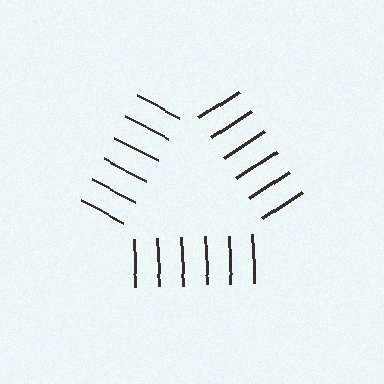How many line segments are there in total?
18 — 6 along each of the 3 edges.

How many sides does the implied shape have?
3 sides — the line-ends trace a triangle.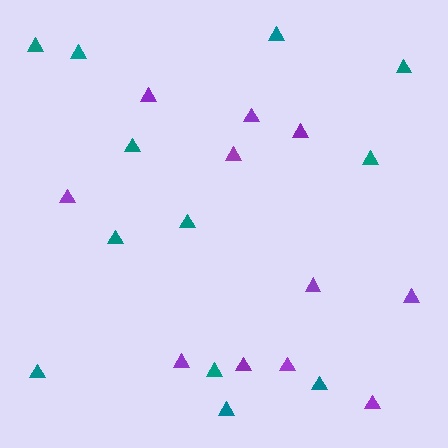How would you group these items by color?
There are 2 groups: one group of purple triangles (11) and one group of teal triangles (12).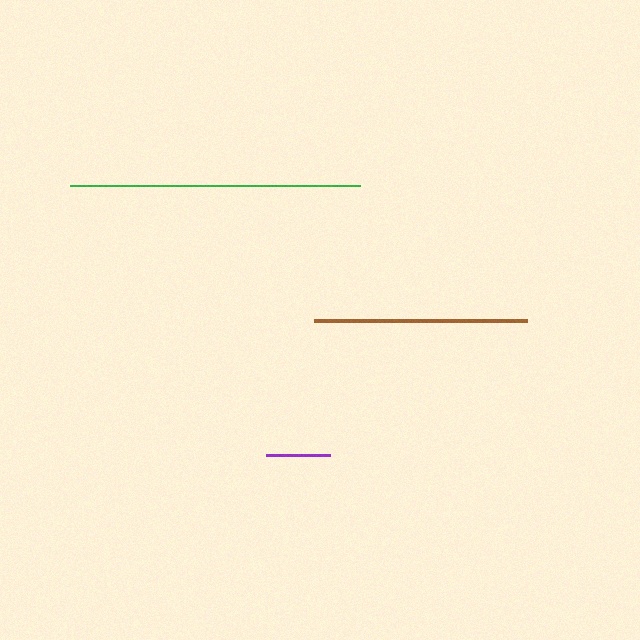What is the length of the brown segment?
The brown segment is approximately 213 pixels long.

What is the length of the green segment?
The green segment is approximately 291 pixels long.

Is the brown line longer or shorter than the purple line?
The brown line is longer than the purple line.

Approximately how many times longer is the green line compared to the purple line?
The green line is approximately 4.5 times the length of the purple line.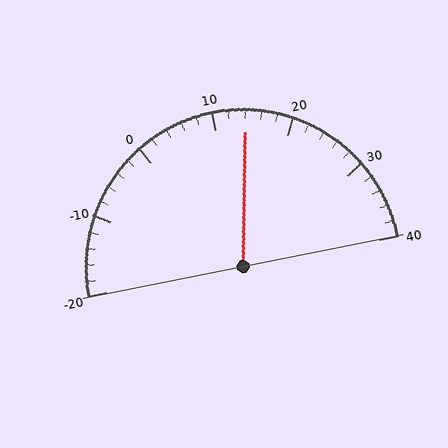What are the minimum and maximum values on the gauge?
The gauge ranges from -20 to 40.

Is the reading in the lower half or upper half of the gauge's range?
The reading is in the upper half of the range (-20 to 40).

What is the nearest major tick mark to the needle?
The nearest major tick mark is 10.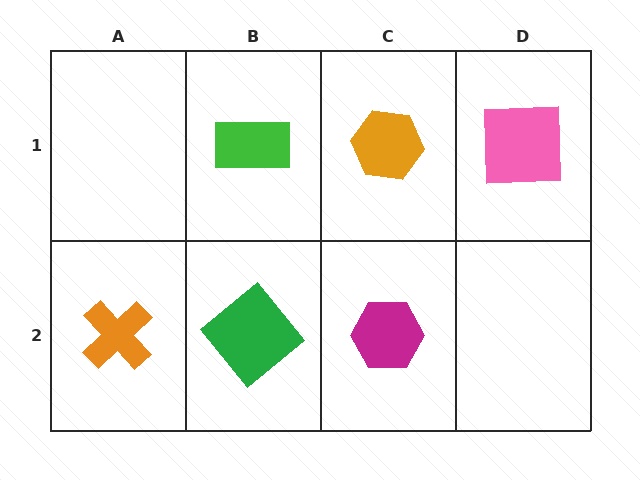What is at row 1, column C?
An orange hexagon.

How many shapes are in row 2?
3 shapes.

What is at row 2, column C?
A magenta hexagon.